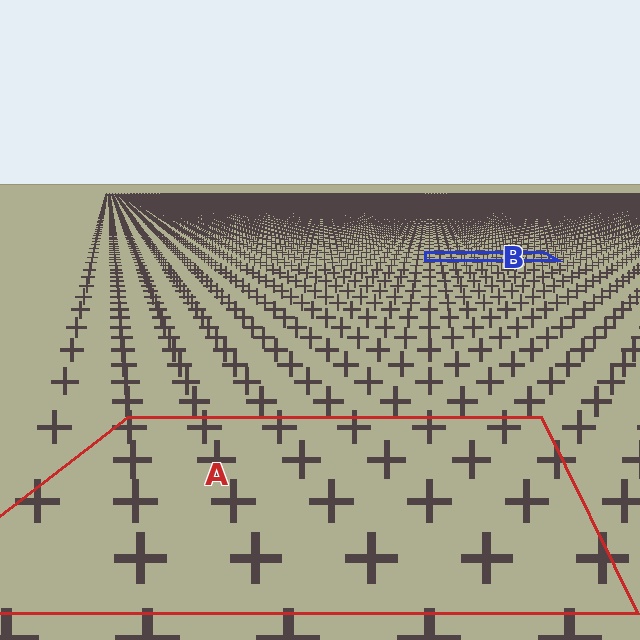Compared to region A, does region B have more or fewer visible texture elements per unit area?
Region B has more texture elements per unit area — they are packed more densely because it is farther away.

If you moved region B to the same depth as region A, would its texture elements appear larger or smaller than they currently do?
They would appear larger. At a closer depth, the same texture elements are projected at a bigger on-screen size.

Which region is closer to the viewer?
Region A is closer. The texture elements there are larger and more spread out.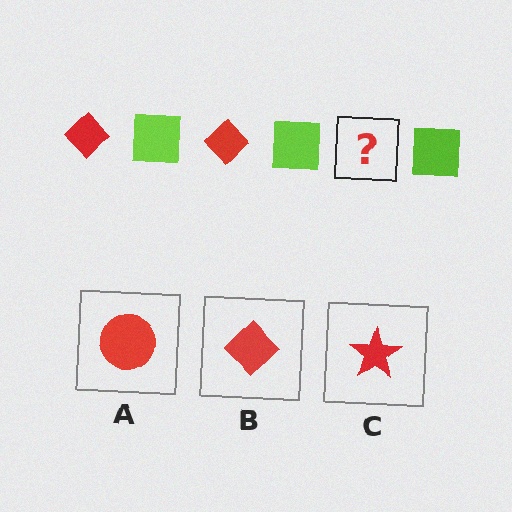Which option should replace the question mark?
Option B.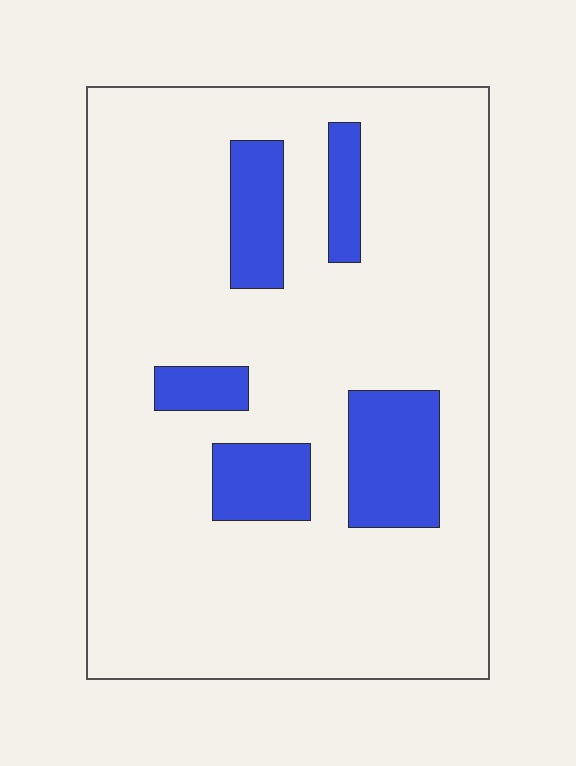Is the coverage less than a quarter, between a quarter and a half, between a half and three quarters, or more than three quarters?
Less than a quarter.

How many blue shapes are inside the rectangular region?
5.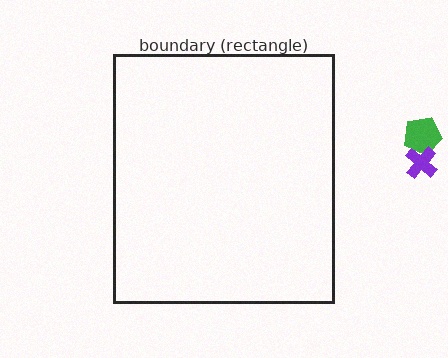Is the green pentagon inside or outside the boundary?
Outside.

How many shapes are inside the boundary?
0 inside, 2 outside.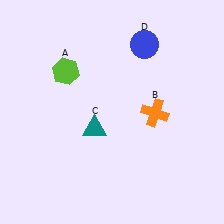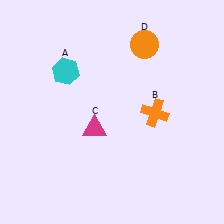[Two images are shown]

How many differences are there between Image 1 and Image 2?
There are 3 differences between the two images.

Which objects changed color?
A changed from lime to cyan. C changed from teal to magenta. D changed from blue to orange.